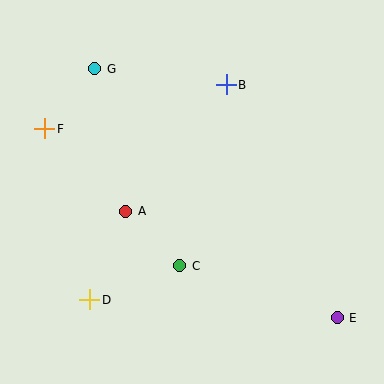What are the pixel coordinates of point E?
Point E is at (337, 318).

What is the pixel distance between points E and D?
The distance between E and D is 248 pixels.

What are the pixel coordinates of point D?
Point D is at (90, 300).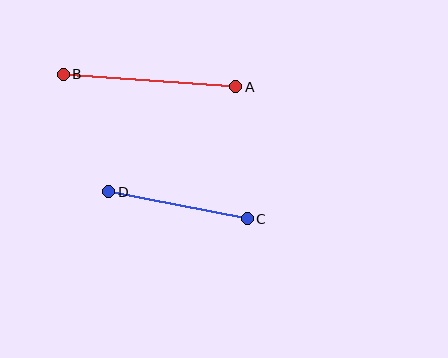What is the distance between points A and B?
The distance is approximately 173 pixels.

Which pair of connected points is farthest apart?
Points A and B are farthest apart.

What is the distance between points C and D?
The distance is approximately 141 pixels.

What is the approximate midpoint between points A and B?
The midpoint is at approximately (149, 81) pixels.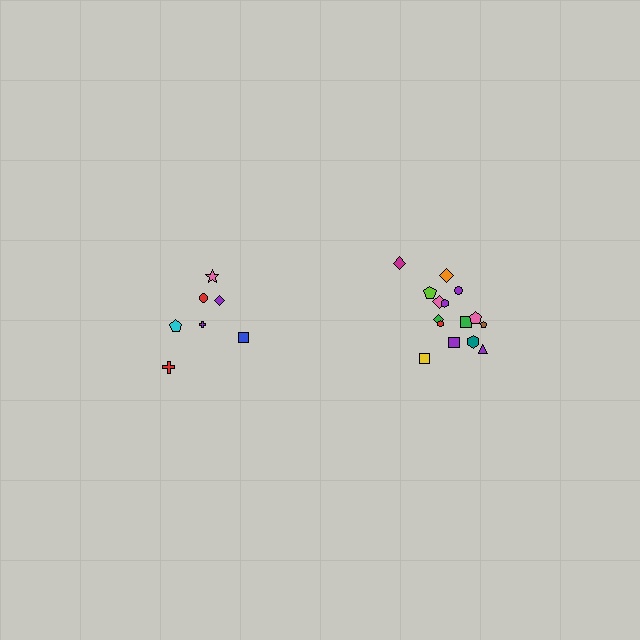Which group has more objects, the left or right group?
The right group.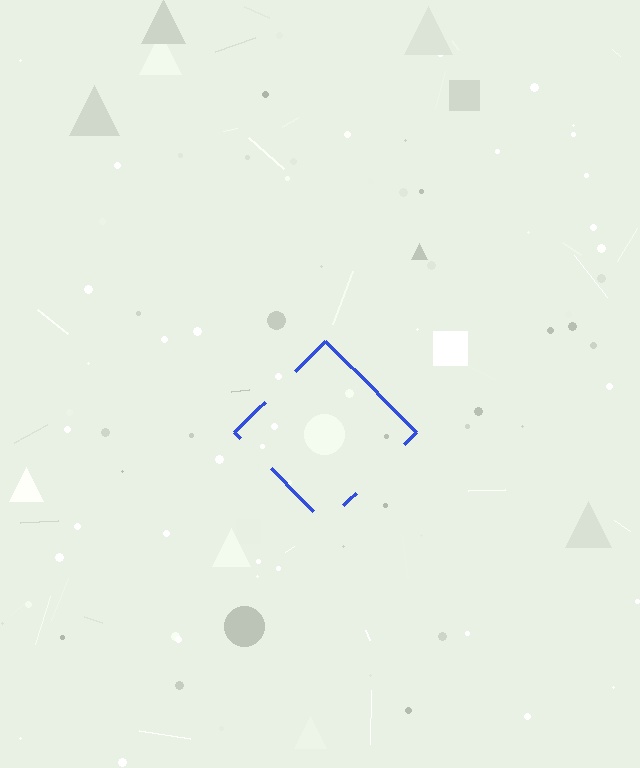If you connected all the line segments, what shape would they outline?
They would outline a diamond.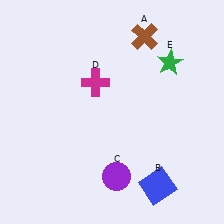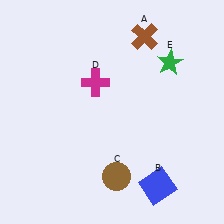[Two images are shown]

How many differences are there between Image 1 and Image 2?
There is 1 difference between the two images.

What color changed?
The circle (C) changed from purple in Image 1 to brown in Image 2.